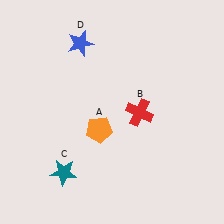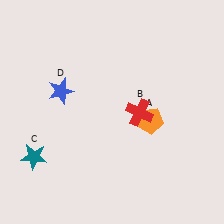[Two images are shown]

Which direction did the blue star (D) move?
The blue star (D) moved down.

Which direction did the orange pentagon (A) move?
The orange pentagon (A) moved right.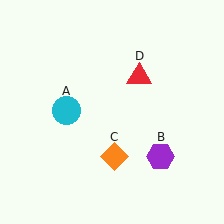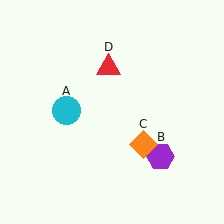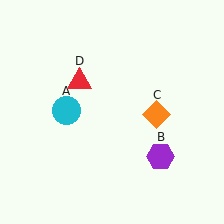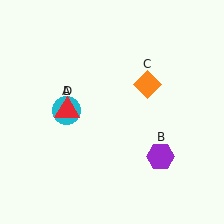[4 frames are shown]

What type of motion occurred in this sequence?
The orange diamond (object C), red triangle (object D) rotated counterclockwise around the center of the scene.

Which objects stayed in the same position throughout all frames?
Cyan circle (object A) and purple hexagon (object B) remained stationary.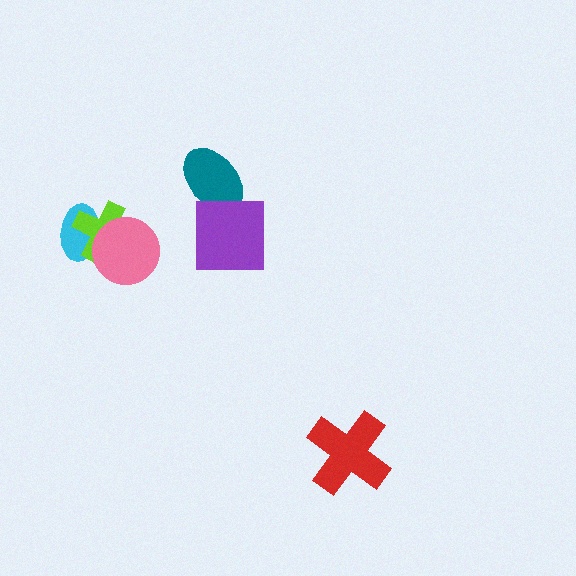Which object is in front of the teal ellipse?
The purple square is in front of the teal ellipse.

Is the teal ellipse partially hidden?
Yes, it is partially covered by another shape.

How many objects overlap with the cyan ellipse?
2 objects overlap with the cyan ellipse.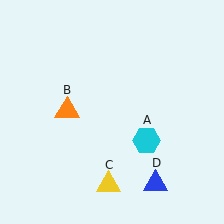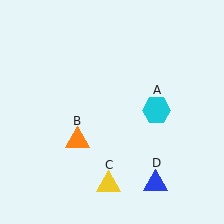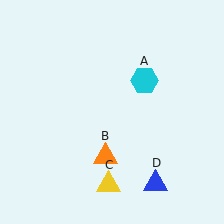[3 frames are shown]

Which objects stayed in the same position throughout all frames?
Yellow triangle (object C) and blue triangle (object D) remained stationary.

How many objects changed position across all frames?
2 objects changed position: cyan hexagon (object A), orange triangle (object B).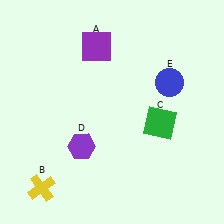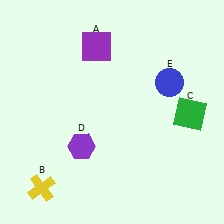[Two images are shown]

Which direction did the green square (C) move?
The green square (C) moved right.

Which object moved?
The green square (C) moved right.